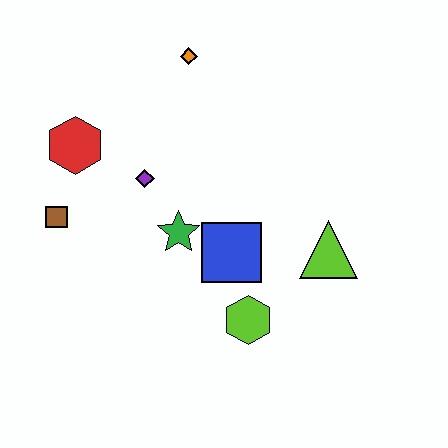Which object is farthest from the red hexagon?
The lime triangle is farthest from the red hexagon.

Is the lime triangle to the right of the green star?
Yes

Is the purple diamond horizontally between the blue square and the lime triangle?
No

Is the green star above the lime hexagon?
Yes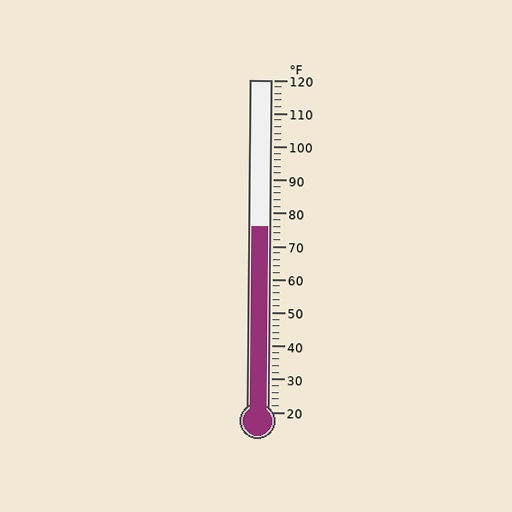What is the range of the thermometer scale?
The thermometer scale ranges from 20°F to 120°F.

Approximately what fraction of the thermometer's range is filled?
The thermometer is filled to approximately 55% of its range.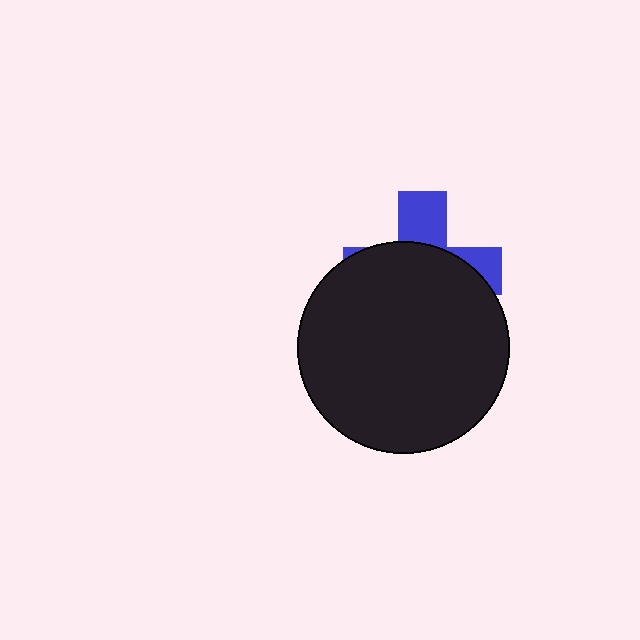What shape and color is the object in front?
The object in front is a black circle.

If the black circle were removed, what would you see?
You would see the complete blue cross.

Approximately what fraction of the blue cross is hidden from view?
Roughly 70% of the blue cross is hidden behind the black circle.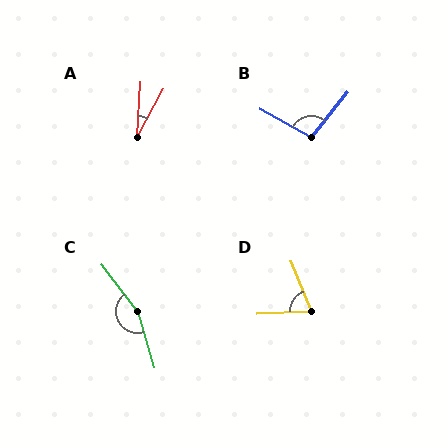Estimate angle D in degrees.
Approximately 70 degrees.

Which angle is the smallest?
A, at approximately 25 degrees.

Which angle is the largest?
C, at approximately 159 degrees.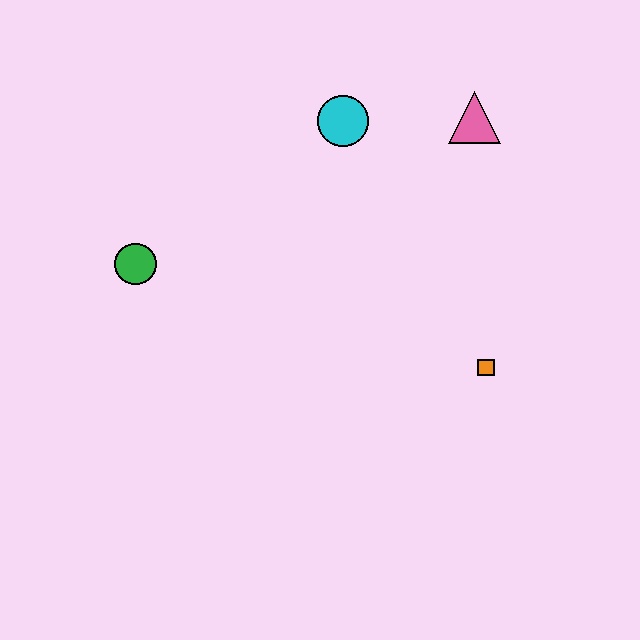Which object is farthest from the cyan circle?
The orange square is farthest from the cyan circle.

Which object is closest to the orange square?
The pink triangle is closest to the orange square.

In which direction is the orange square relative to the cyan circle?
The orange square is below the cyan circle.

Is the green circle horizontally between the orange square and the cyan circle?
No